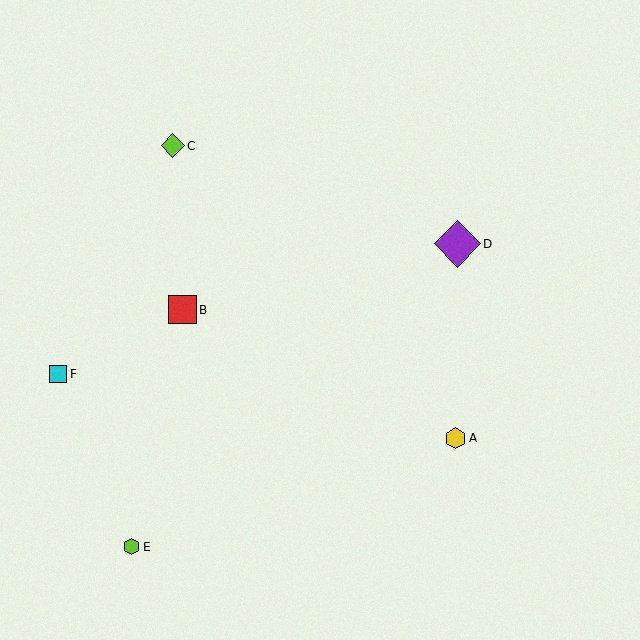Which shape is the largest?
The purple diamond (labeled D) is the largest.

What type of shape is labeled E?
Shape E is a lime hexagon.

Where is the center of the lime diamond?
The center of the lime diamond is at (173, 146).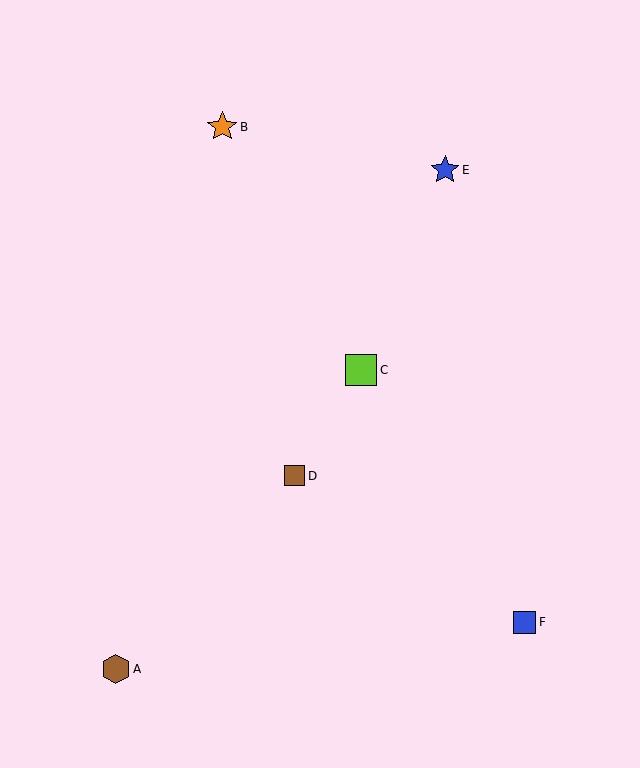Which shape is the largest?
The lime square (labeled C) is the largest.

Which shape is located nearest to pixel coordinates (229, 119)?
The orange star (labeled B) at (222, 127) is nearest to that location.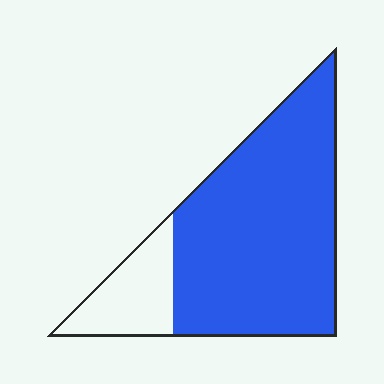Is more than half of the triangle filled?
Yes.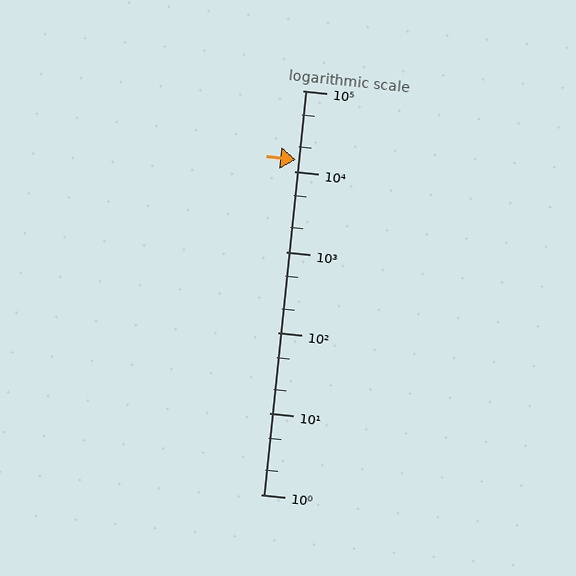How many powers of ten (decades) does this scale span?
The scale spans 5 decades, from 1 to 100000.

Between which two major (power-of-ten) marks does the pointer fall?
The pointer is between 10000 and 100000.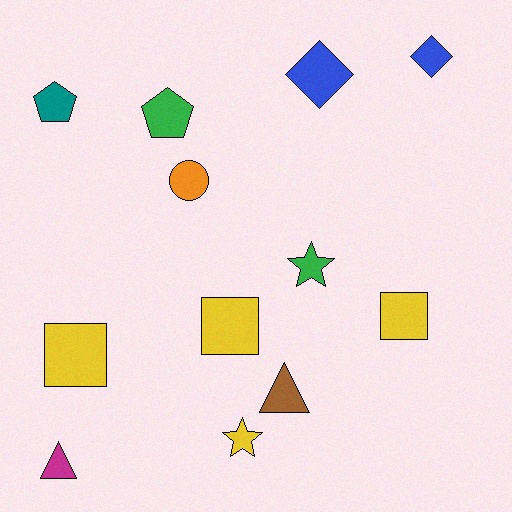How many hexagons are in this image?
There are no hexagons.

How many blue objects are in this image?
There are 2 blue objects.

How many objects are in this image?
There are 12 objects.